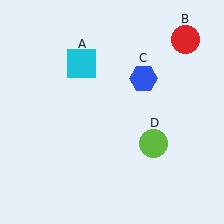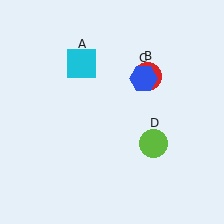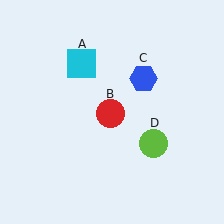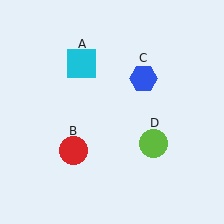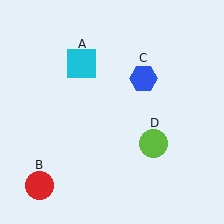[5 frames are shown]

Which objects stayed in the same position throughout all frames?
Cyan square (object A) and blue hexagon (object C) and lime circle (object D) remained stationary.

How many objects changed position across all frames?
1 object changed position: red circle (object B).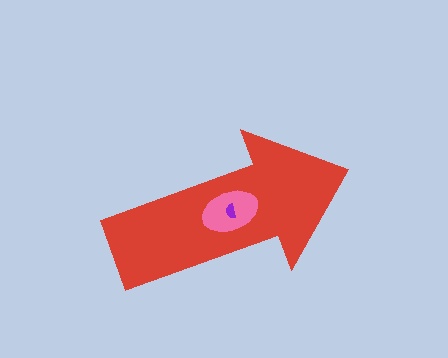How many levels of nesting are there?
3.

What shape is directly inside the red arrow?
The pink ellipse.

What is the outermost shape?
The red arrow.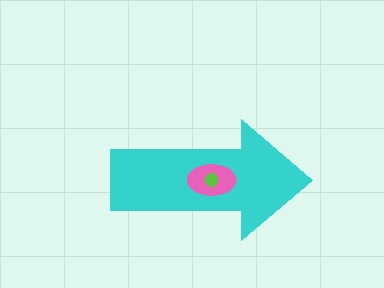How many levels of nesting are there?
3.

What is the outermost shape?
The cyan arrow.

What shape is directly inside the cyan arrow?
The pink ellipse.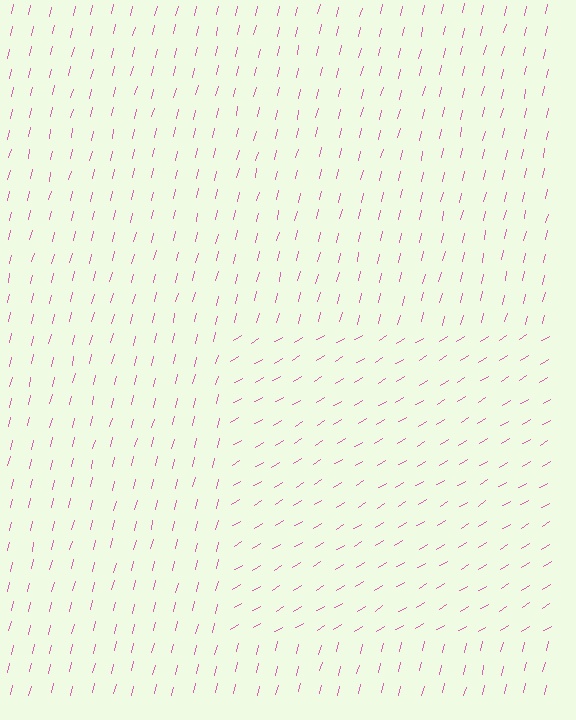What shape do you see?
I see a rectangle.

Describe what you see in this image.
The image is filled with small pink line segments. A rectangle region in the image has lines oriented differently from the surrounding lines, creating a visible texture boundary.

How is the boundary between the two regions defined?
The boundary is defined purely by a change in line orientation (approximately 45 degrees difference). All lines are the same color and thickness.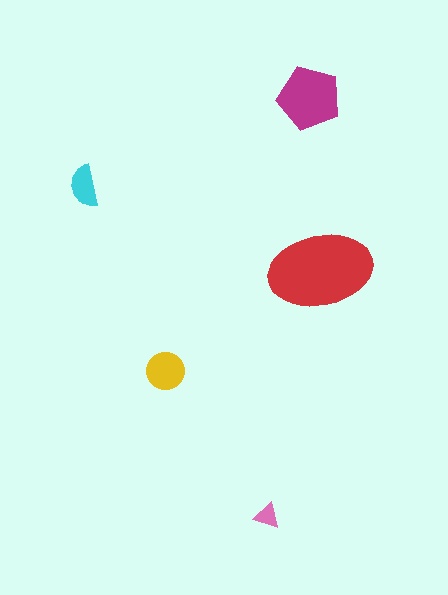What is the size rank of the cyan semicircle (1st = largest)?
4th.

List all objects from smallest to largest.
The pink triangle, the cyan semicircle, the yellow circle, the magenta pentagon, the red ellipse.